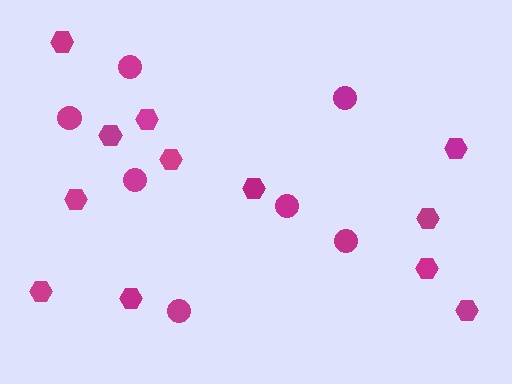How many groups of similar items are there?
There are 2 groups: one group of hexagons (12) and one group of circles (7).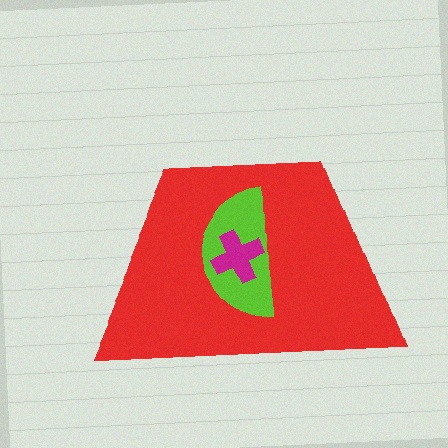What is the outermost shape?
The red trapezoid.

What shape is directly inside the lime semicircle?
The magenta cross.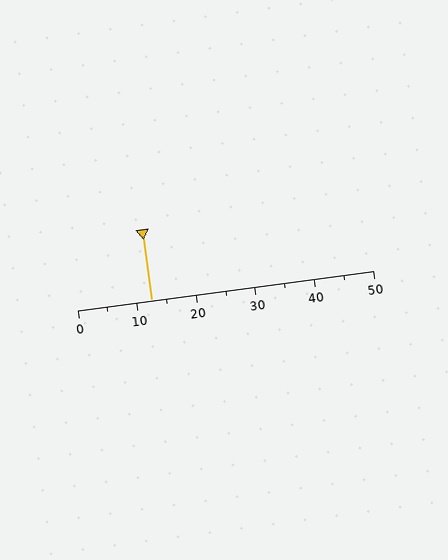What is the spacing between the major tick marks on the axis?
The major ticks are spaced 10 apart.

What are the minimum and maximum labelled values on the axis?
The axis runs from 0 to 50.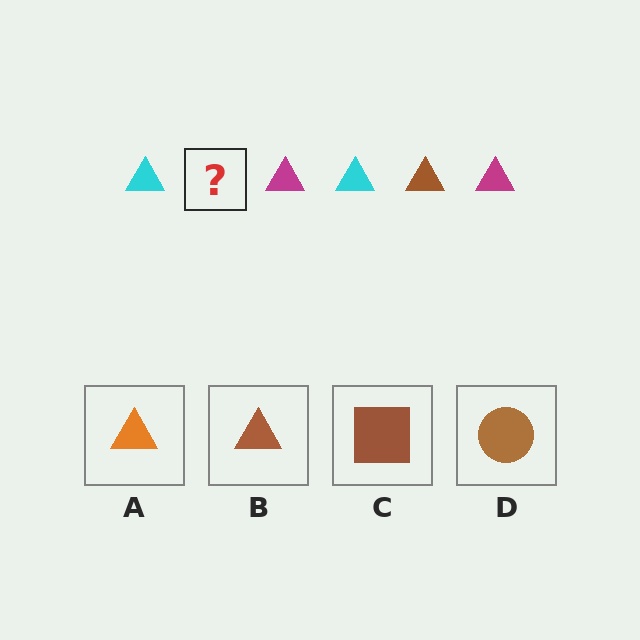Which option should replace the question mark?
Option B.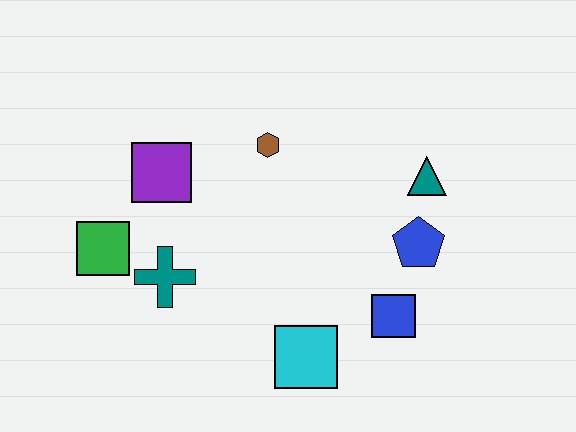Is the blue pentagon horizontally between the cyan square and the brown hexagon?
No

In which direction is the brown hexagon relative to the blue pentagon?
The brown hexagon is to the left of the blue pentagon.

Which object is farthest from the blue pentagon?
The green square is farthest from the blue pentagon.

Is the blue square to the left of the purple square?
No